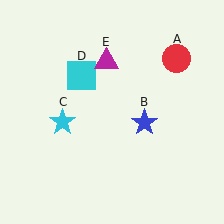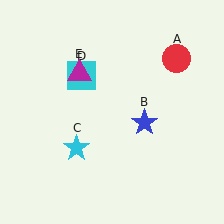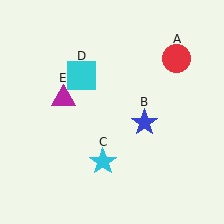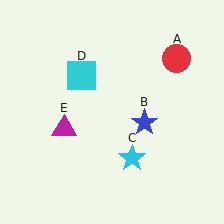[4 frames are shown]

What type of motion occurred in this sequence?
The cyan star (object C), magenta triangle (object E) rotated counterclockwise around the center of the scene.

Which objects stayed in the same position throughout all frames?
Red circle (object A) and blue star (object B) and cyan square (object D) remained stationary.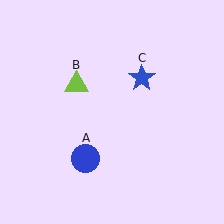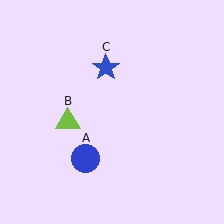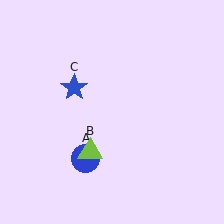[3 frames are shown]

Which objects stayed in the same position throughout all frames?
Blue circle (object A) remained stationary.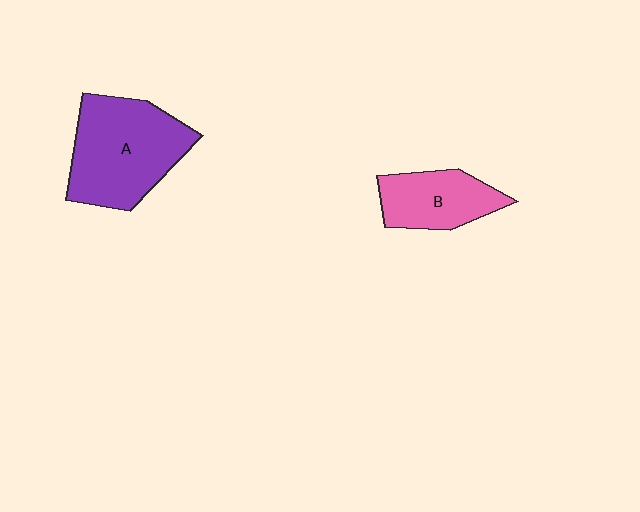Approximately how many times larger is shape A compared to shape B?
Approximately 1.7 times.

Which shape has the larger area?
Shape A (purple).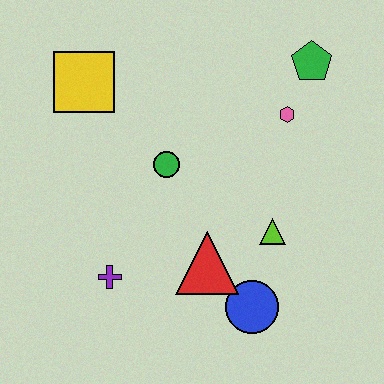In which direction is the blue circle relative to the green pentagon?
The blue circle is below the green pentagon.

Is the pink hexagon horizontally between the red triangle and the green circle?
No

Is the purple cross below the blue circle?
No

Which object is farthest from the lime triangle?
The yellow square is farthest from the lime triangle.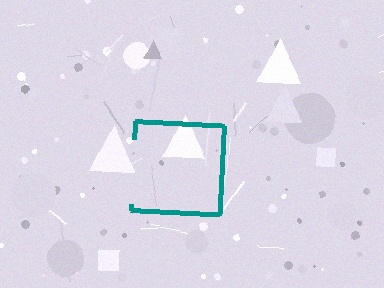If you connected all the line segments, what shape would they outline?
They would outline a square.